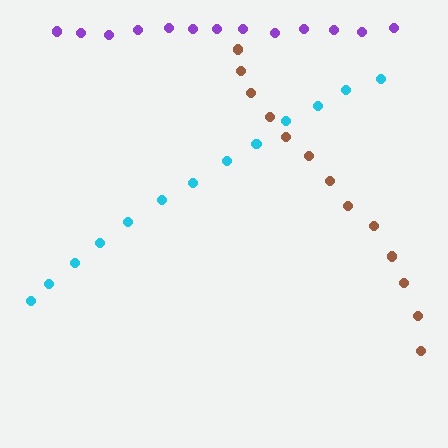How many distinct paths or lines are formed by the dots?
There are 3 distinct paths.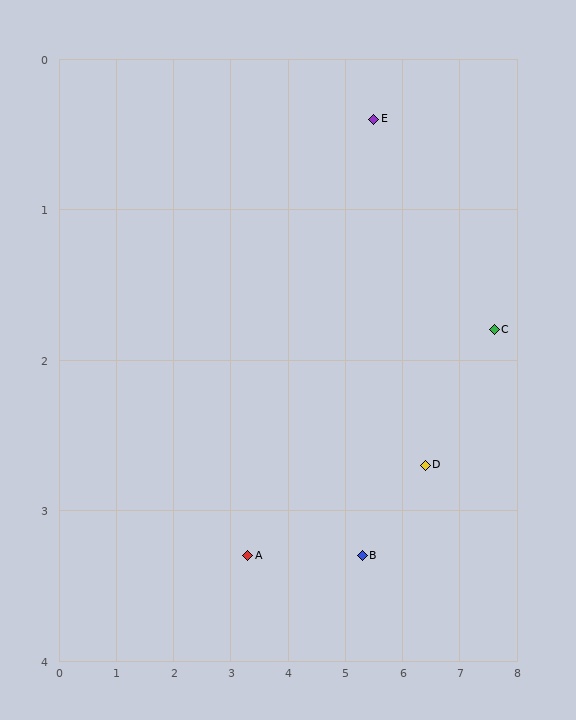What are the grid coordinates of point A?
Point A is at approximately (3.3, 3.3).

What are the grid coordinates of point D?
Point D is at approximately (6.4, 2.7).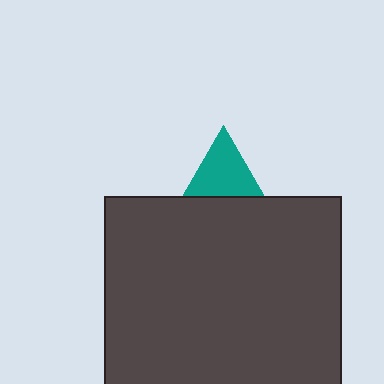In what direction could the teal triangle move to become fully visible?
The teal triangle could move up. That would shift it out from behind the dark gray square entirely.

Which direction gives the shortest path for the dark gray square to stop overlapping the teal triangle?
Moving down gives the shortest separation.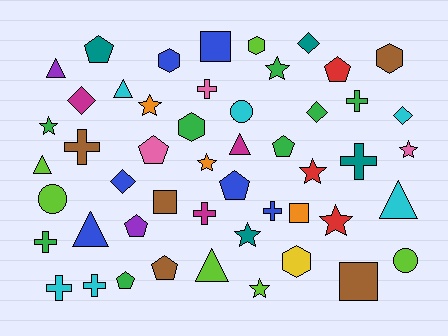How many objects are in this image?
There are 50 objects.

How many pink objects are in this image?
There are 3 pink objects.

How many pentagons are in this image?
There are 8 pentagons.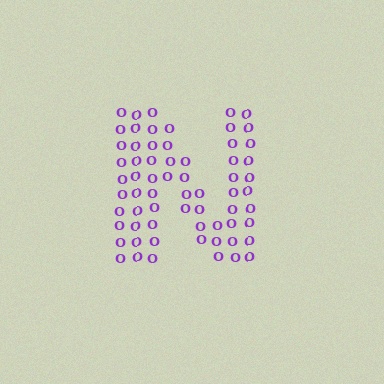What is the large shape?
The large shape is the letter N.